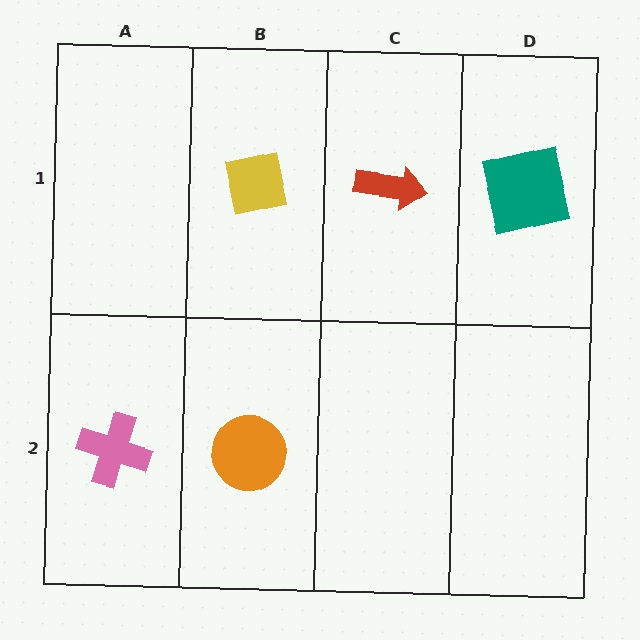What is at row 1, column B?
A yellow square.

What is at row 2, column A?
A pink cross.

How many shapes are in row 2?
2 shapes.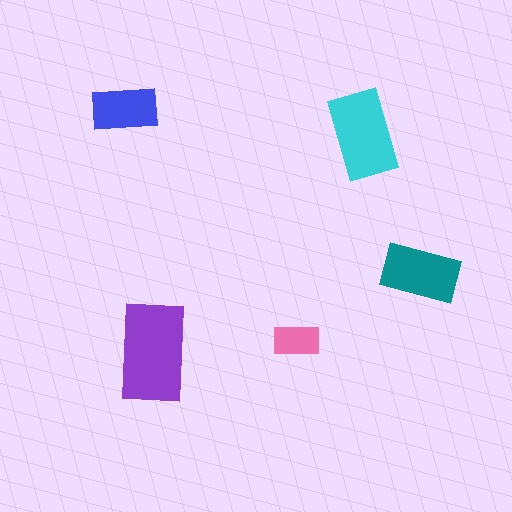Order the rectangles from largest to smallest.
the purple one, the cyan one, the teal one, the blue one, the pink one.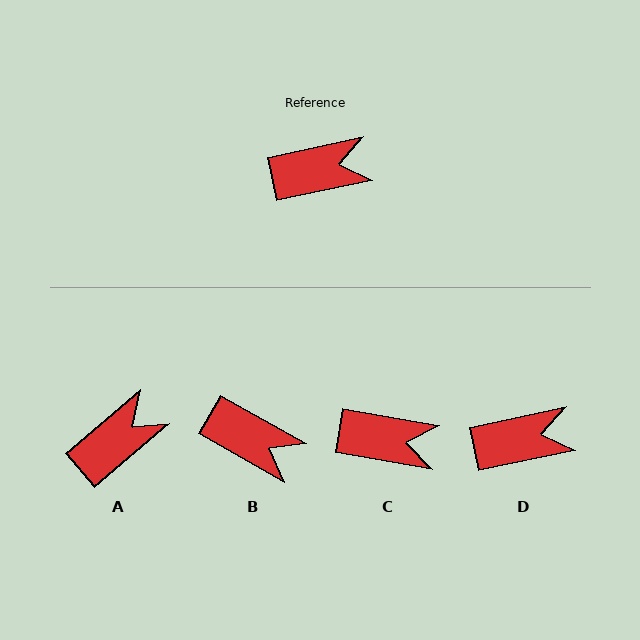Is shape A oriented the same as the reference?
No, it is off by about 28 degrees.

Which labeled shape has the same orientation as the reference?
D.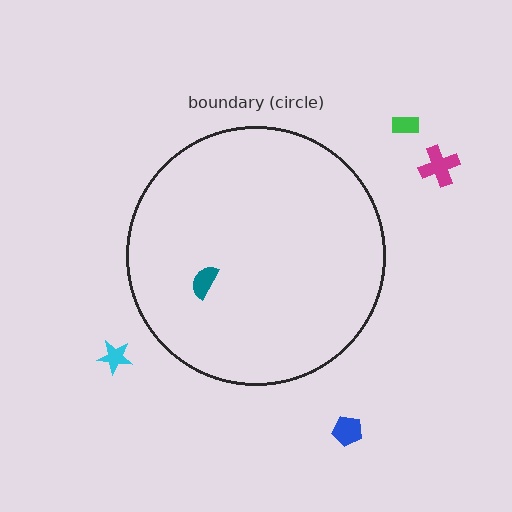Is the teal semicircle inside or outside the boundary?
Inside.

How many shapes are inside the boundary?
1 inside, 4 outside.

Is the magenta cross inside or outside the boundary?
Outside.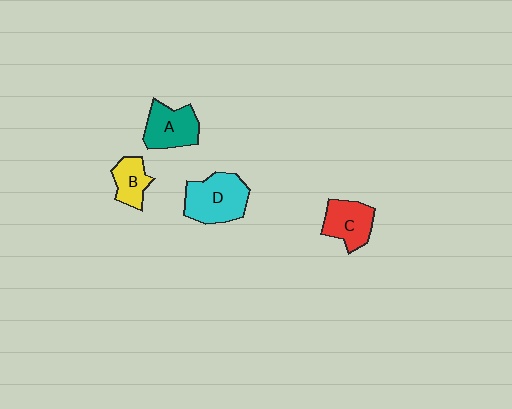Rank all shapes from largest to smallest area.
From largest to smallest: D (cyan), A (teal), C (red), B (yellow).